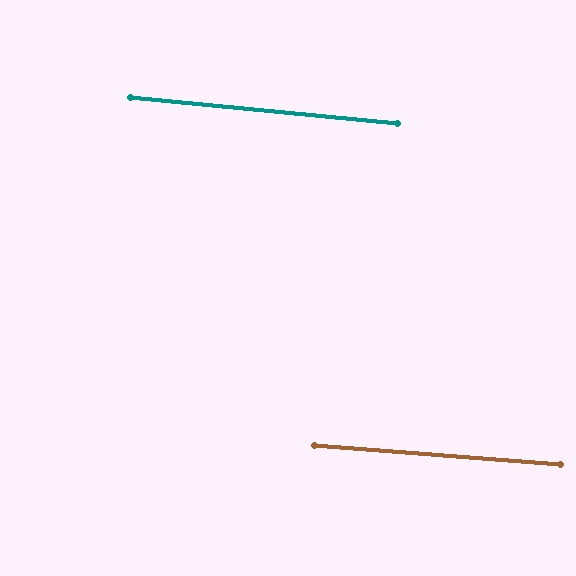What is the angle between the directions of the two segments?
Approximately 1 degree.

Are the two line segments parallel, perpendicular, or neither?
Parallel — their directions differ by only 1.1°.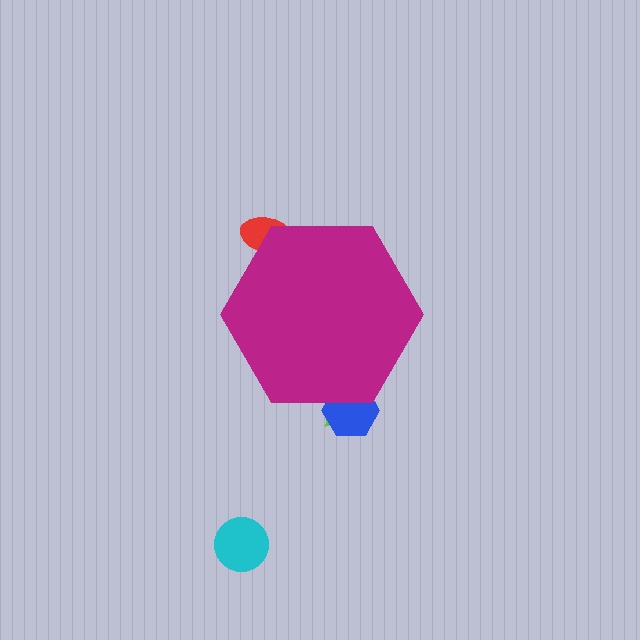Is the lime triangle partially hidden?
Yes, the lime triangle is partially hidden behind the magenta hexagon.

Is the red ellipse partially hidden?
Yes, the red ellipse is partially hidden behind the magenta hexagon.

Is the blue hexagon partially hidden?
Yes, the blue hexagon is partially hidden behind the magenta hexagon.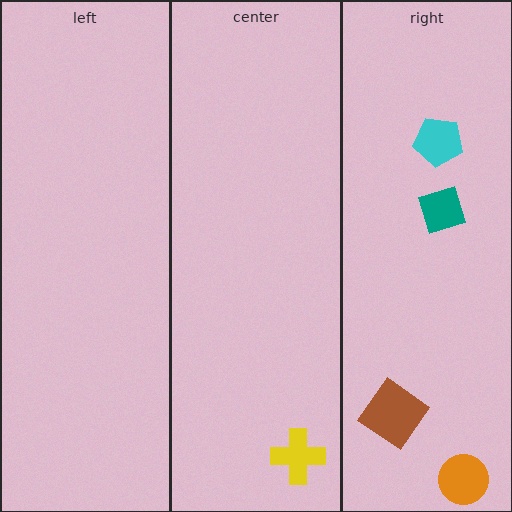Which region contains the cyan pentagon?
The right region.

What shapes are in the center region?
The yellow cross.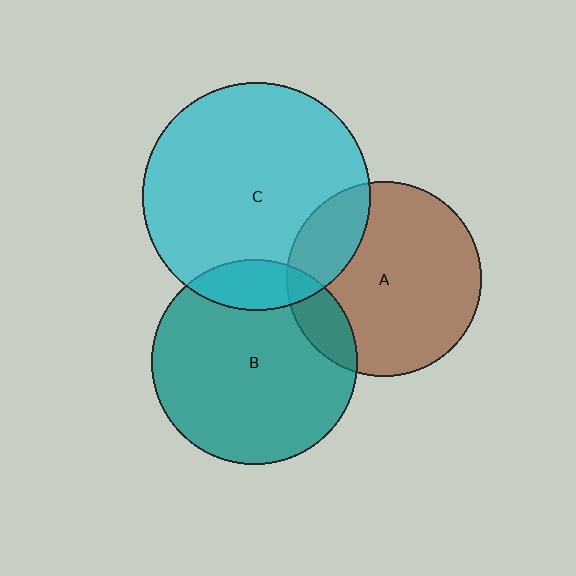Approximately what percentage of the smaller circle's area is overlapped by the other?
Approximately 20%.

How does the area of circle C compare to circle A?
Approximately 1.4 times.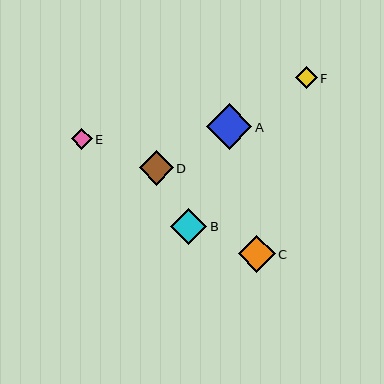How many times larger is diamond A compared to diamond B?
Diamond A is approximately 1.3 times the size of diamond B.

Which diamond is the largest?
Diamond A is the largest with a size of approximately 46 pixels.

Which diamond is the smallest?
Diamond E is the smallest with a size of approximately 21 pixels.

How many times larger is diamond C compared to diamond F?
Diamond C is approximately 1.7 times the size of diamond F.